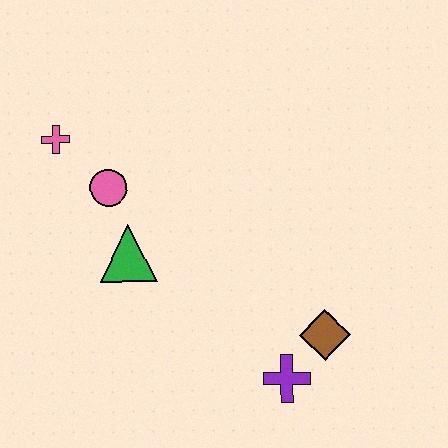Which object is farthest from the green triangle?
The brown diamond is farthest from the green triangle.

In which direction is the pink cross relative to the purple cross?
The pink cross is above the purple cross.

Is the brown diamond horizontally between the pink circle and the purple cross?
No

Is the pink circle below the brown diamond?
No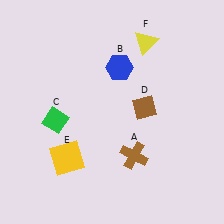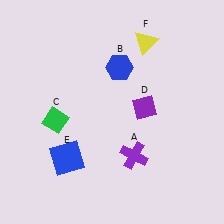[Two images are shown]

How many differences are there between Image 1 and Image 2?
There are 3 differences between the two images.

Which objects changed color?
A changed from brown to purple. D changed from brown to purple. E changed from yellow to blue.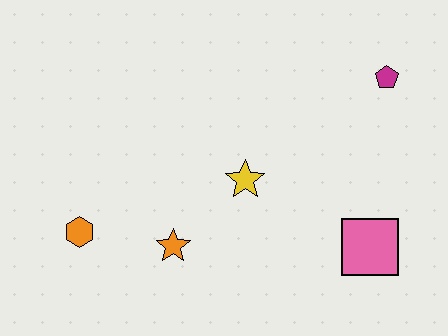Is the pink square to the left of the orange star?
No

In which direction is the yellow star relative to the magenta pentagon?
The yellow star is to the left of the magenta pentagon.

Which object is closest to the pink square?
The yellow star is closest to the pink square.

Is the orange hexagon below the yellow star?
Yes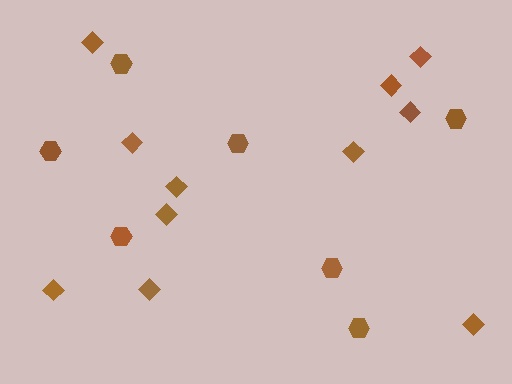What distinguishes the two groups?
There are 2 groups: one group of hexagons (7) and one group of diamonds (11).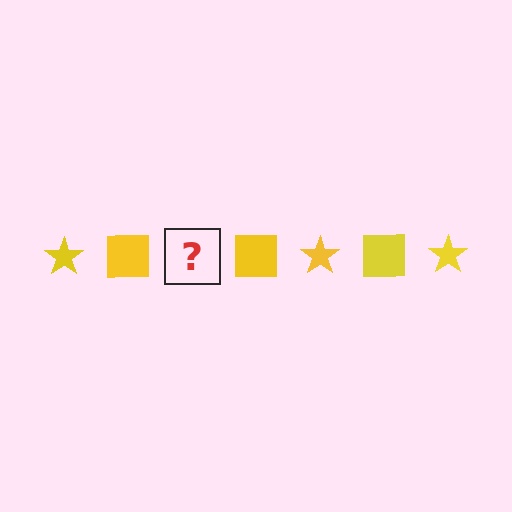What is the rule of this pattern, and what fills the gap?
The rule is that the pattern cycles through star, square shapes in yellow. The gap should be filled with a yellow star.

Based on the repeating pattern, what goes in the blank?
The blank should be a yellow star.